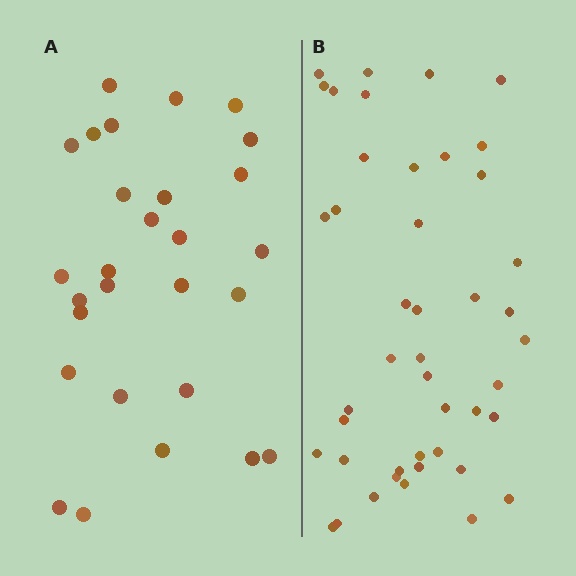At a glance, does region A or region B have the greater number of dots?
Region B (the right region) has more dots.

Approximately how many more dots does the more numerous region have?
Region B has approximately 15 more dots than region A.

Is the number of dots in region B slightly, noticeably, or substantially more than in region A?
Region B has substantially more. The ratio is roughly 1.6 to 1.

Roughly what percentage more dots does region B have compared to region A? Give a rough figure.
About 55% more.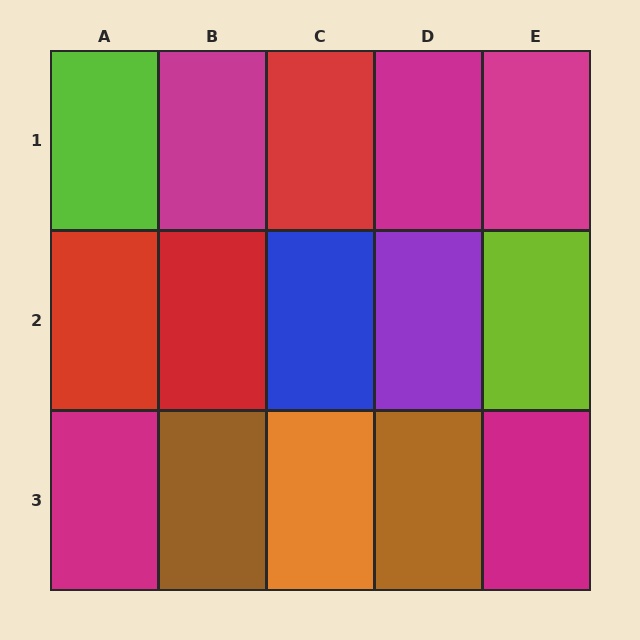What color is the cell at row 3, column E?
Magenta.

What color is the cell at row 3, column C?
Orange.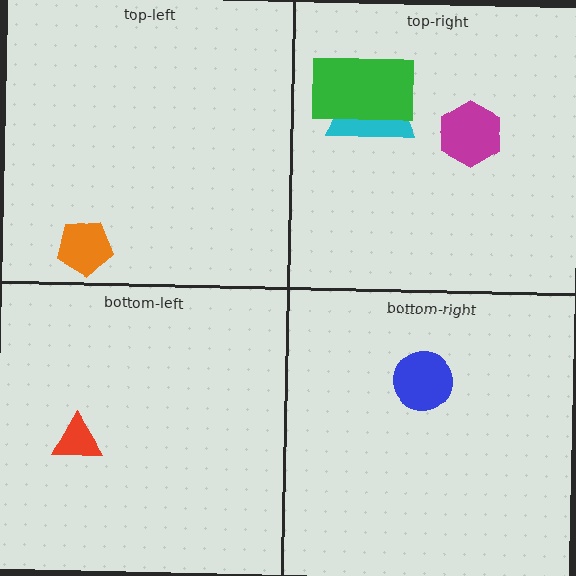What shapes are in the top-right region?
The cyan trapezoid, the magenta hexagon, the green rectangle.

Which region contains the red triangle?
The bottom-left region.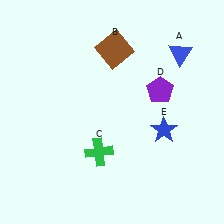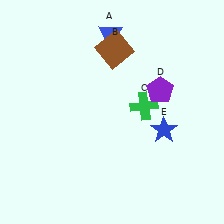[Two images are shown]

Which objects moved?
The objects that moved are: the blue triangle (A), the green cross (C).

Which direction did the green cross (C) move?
The green cross (C) moved up.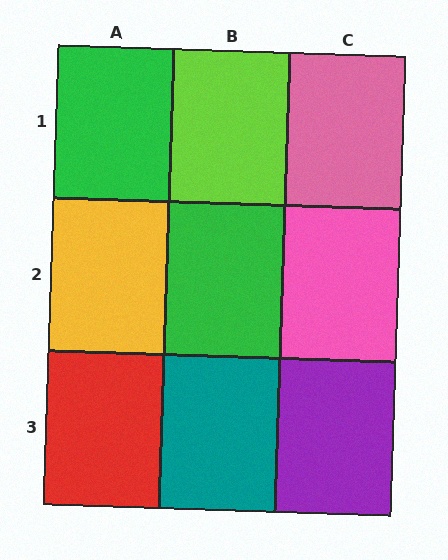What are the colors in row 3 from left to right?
Red, teal, purple.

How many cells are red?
1 cell is red.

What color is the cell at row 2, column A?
Yellow.